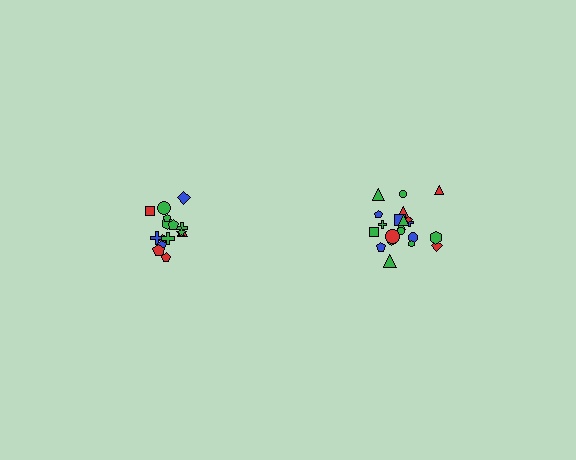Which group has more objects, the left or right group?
The right group.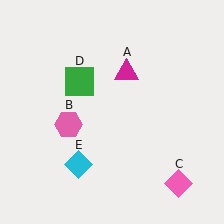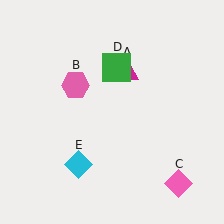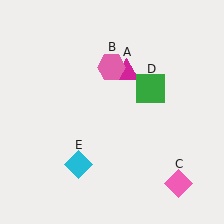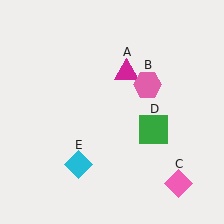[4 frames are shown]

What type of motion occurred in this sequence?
The pink hexagon (object B), green square (object D) rotated clockwise around the center of the scene.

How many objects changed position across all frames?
2 objects changed position: pink hexagon (object B), green square (object D).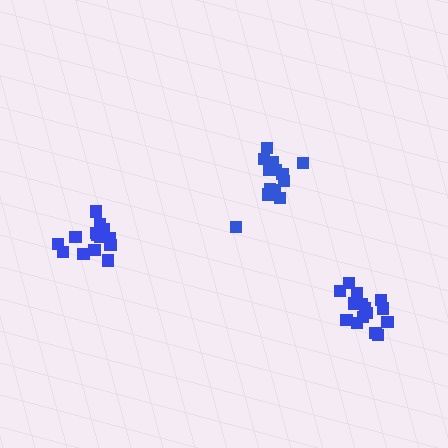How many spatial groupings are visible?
There are 3 spatial groupings.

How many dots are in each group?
Group 1: 16 dots, Group 2: 13 dots, Group 3: 15 dots (44 total).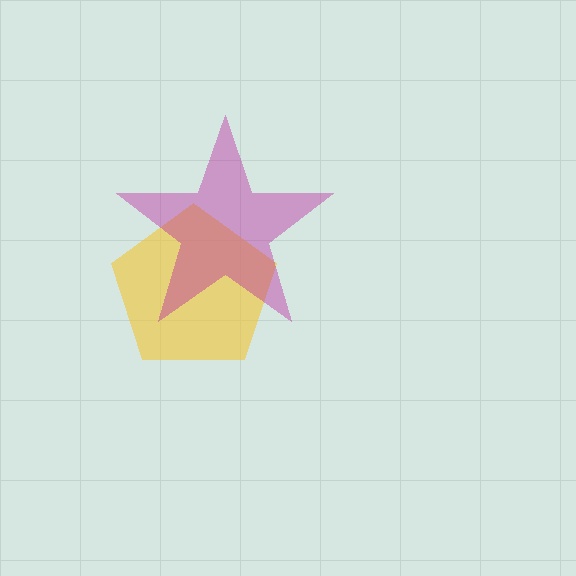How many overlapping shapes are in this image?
There are 2 overlapping shapes in the image.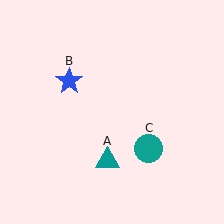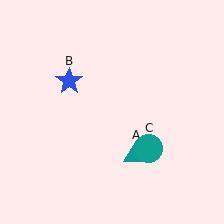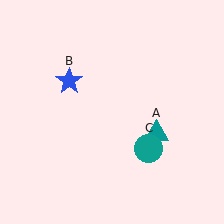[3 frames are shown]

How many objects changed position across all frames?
1 object changed position: teal triangle (object A).